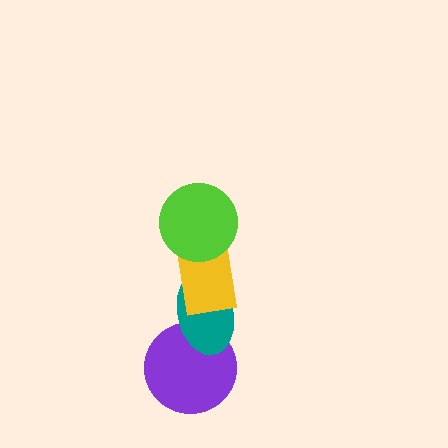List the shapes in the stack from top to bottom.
From top to bottom: the lime circle, the yellow rectangle, the teal ellipse, the purple circle.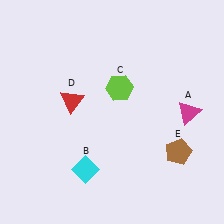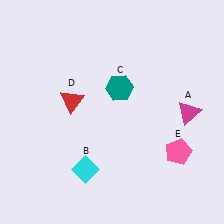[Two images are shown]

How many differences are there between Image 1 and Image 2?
There are 2 differences between the two images.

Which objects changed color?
C changed from lime to teal. E changed from brown to pink.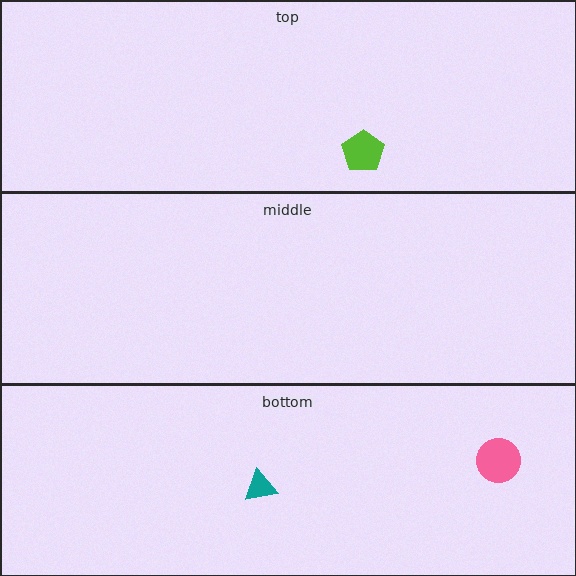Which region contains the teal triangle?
The bottom region.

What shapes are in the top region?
The lime pentagon.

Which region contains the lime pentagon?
The top region.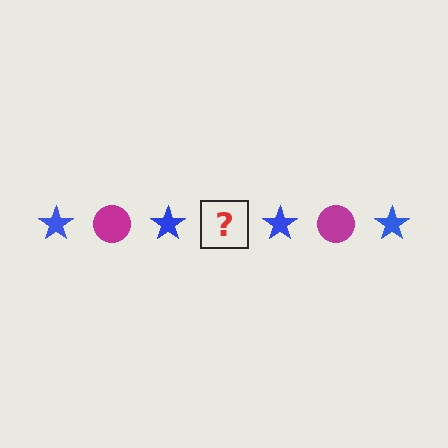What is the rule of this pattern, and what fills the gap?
The rule is that the pattern alternates between blue star and magenta circle. The gap should be filled with a magenta circle.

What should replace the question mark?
The question mark should be replaced with a magenta circle.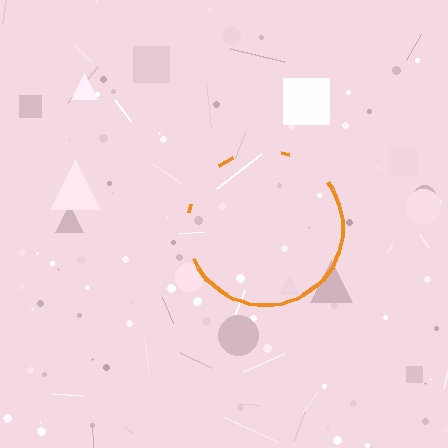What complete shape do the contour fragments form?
The contour fragments form a circle.